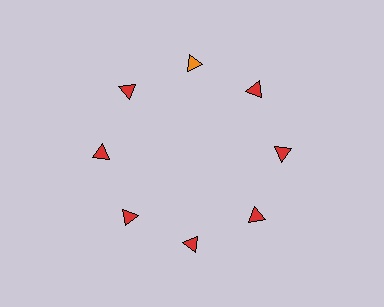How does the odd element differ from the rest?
It has a different color: orange instead of red.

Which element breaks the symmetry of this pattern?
The orange triangle at roughly the 12 o'clock position breaks the symmetry. All other shapes are red triangles.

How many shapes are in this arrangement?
There are 8 shapes arranged in a ring pattern.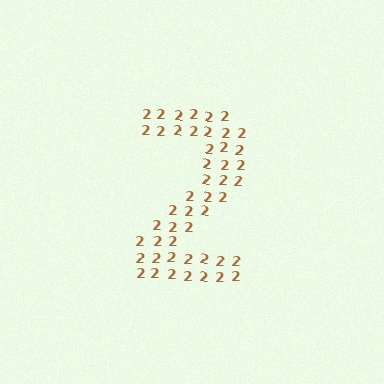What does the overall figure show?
The overall figure shows the digit 2.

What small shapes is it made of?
It is made of small digit 2's.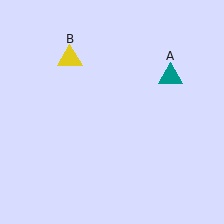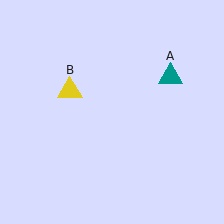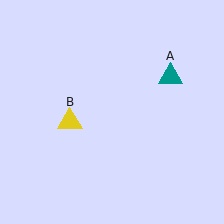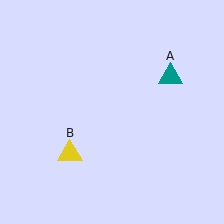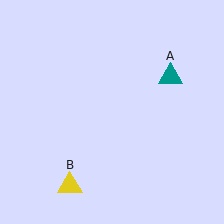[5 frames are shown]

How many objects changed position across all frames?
1 object changed position: yellow triangle (object B).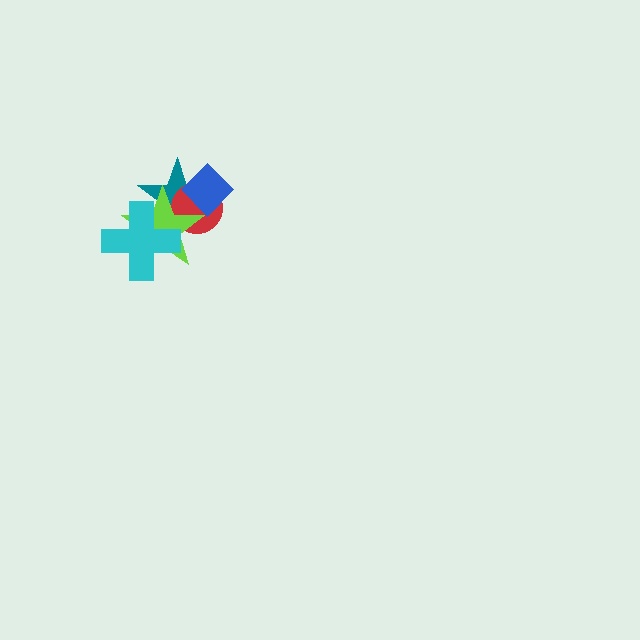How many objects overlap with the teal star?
4 objects overlap with the teal star.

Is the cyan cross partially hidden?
No, no other shape covers it.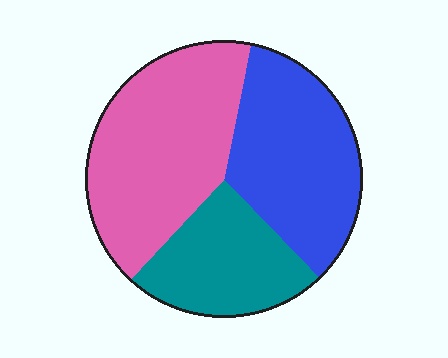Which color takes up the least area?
Teal, at roughly 25%.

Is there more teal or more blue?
Blue.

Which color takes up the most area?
Pink, at roughly 40%.